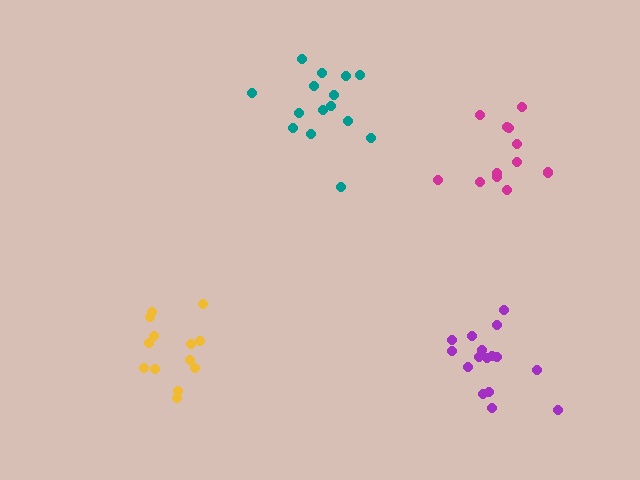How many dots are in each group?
Group 1: 16 dots, Group 2: 12 dots, Group 3: 13 dots, Group 4: 15 dots (56 total).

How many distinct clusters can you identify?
There are 4 distinct clusters.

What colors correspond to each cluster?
The clusters are colored: purple, magenta, yellow, teal.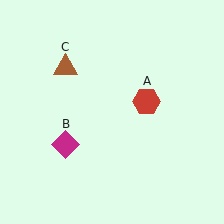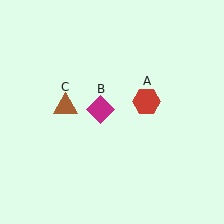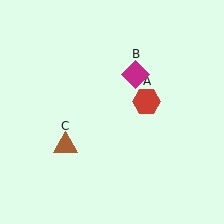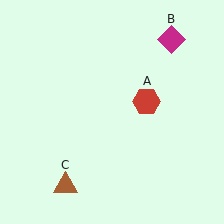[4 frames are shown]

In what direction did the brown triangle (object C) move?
The brown triangle (object C) moved down.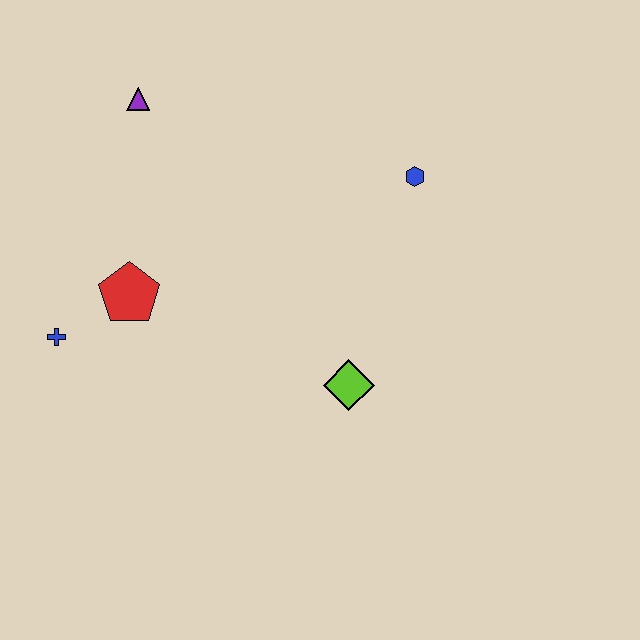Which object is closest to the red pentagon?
The blue cross is closest to the red pentagon.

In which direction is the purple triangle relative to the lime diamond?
The purple triangle is above the lime diamond.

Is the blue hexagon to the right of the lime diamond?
Yes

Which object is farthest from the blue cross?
The blue hexagon is farthest from the blue cross.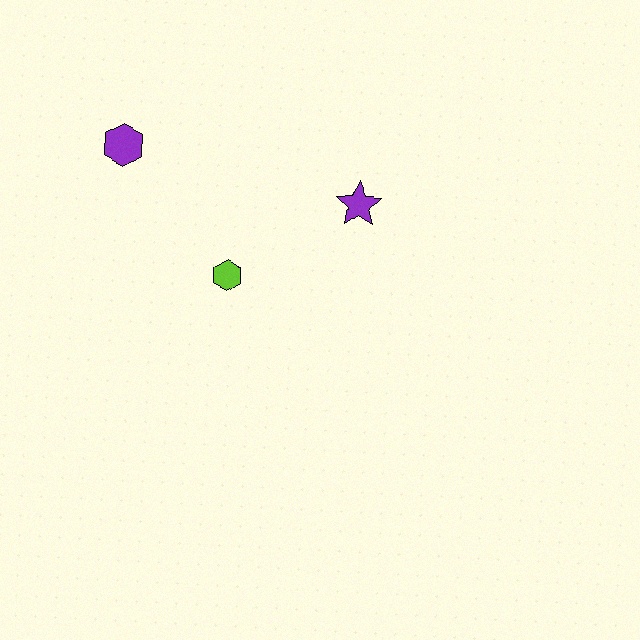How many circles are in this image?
There are no circles.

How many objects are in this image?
There are 3 objects.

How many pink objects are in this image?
There are no pink objects.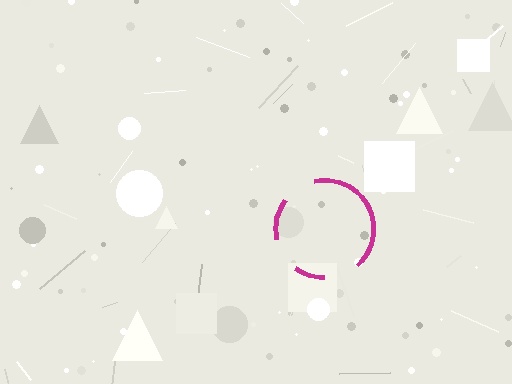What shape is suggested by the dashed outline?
The dashed outline suggests a circle.